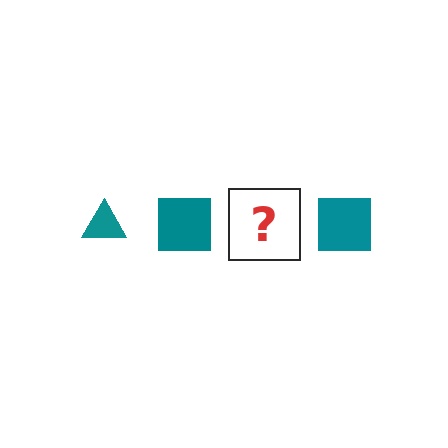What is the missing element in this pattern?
The missing element is a teal triangle.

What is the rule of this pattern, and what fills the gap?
The rule is that the pattern cycles through triangle, square shapes in teal. The gap should be filled with a teal triangle.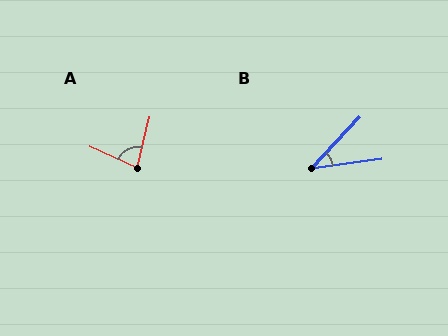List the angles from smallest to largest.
B (39°), A (79°).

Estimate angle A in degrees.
Approximately 79 degrees.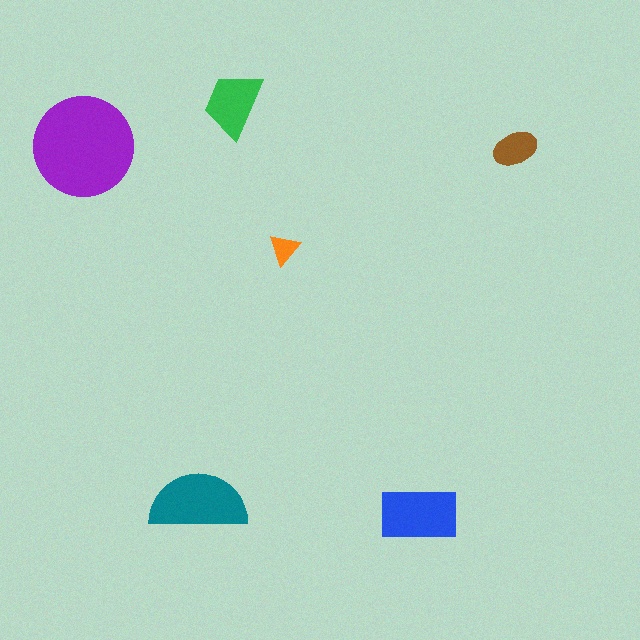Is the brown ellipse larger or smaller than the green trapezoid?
Smaller.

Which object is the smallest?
The orange triangle.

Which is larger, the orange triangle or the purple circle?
The purple circle.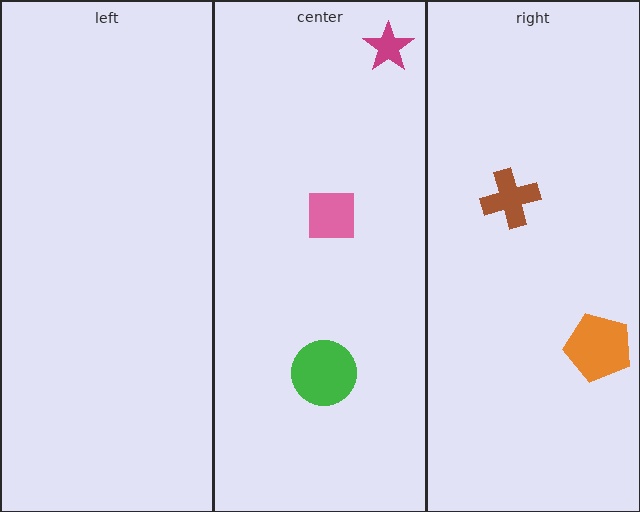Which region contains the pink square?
The center region.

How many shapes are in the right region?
2.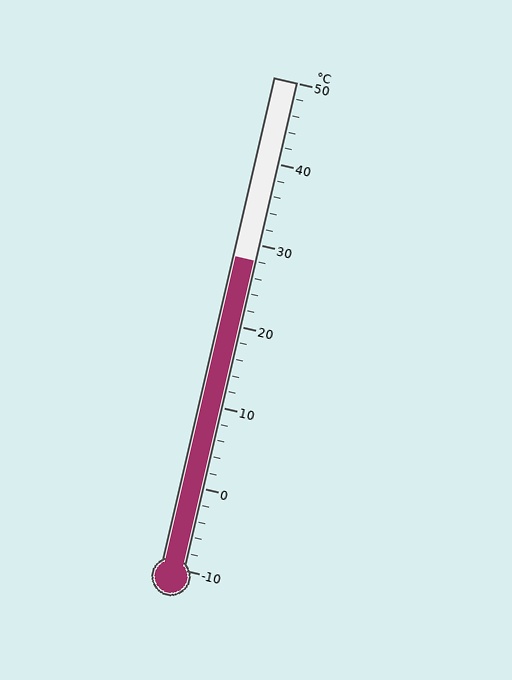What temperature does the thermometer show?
The thermometer shows approximately 28°C.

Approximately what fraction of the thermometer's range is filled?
The thermometer is filled to approximately 65% of its range.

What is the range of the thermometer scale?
The thermometer scale ranges from -10°C to 50°C.